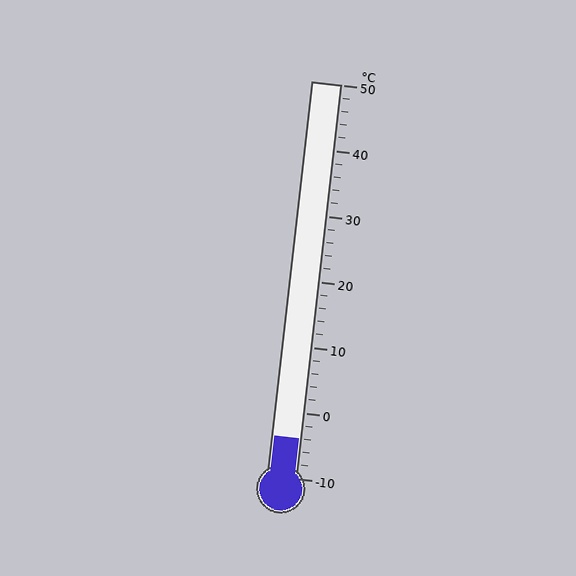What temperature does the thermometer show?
The thermometer shows approximately -4°C.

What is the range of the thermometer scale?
The thermometer scale ranges from -10°C to 50°C.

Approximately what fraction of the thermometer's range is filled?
The thermometer is filled to approximately 10% of its range.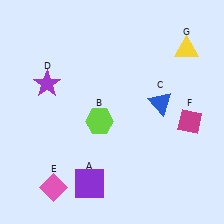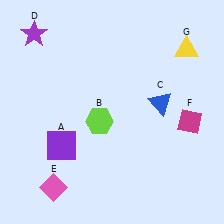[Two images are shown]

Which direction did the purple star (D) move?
The purple star (D) moved up.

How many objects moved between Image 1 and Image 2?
2 objects moved between the two images.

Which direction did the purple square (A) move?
The purple square (A) moved up.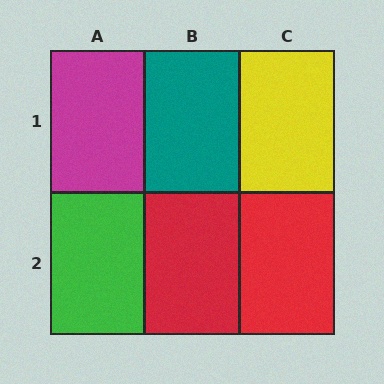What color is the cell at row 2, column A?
Green.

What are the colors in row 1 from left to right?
Magenta, teal, yellow.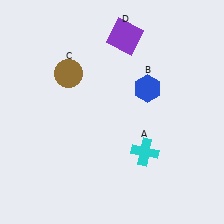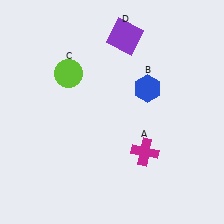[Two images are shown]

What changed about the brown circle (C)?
In Image 1, C is brown. In Image 2, it changed to lime.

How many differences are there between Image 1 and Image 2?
There are 2 differences between the two images.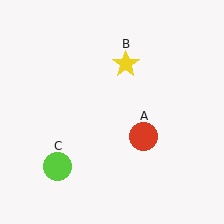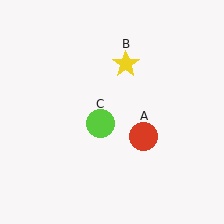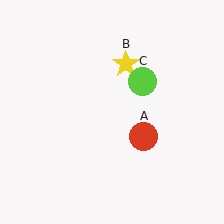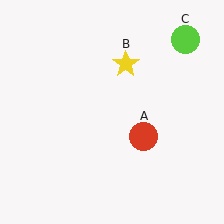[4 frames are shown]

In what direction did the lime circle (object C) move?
The lime circle (object C) moved up and to the right.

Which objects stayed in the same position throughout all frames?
Red circle (object A) and yellow star (object B) remained stationary.